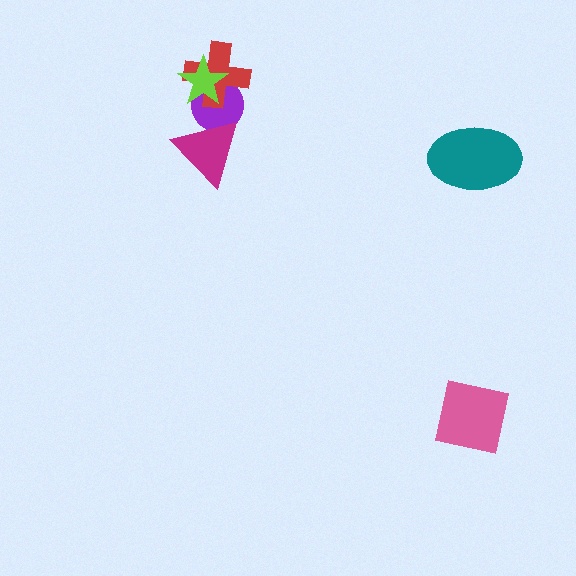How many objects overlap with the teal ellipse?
0 objects overlap with the teal ellipse.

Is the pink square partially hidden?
No, no other shape covers it.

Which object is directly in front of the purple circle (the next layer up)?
The red cross is directly in front of the purple circle.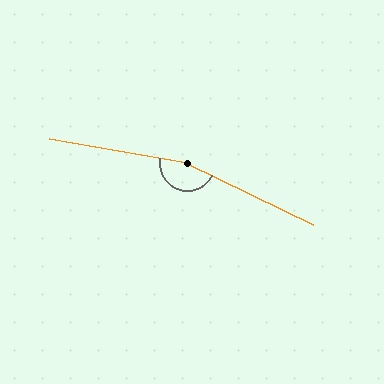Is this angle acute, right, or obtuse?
It is obtuse.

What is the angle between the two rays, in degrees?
Approximately 164 degrees.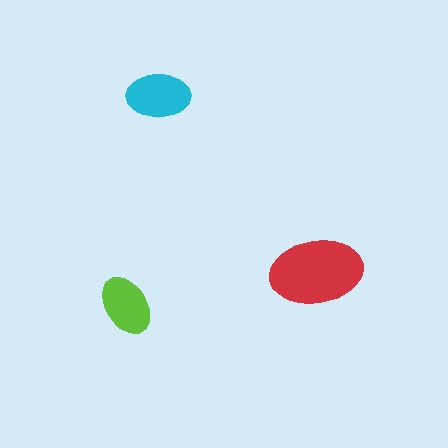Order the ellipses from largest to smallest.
the red one, the cyan one, the lime one.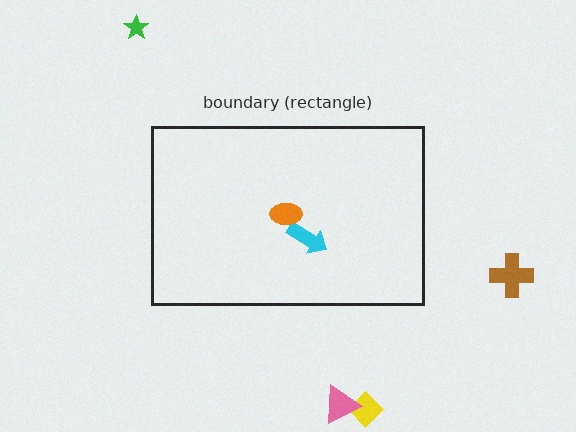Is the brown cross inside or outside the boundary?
Outside.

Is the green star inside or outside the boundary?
Outside.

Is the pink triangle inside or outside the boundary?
Outside.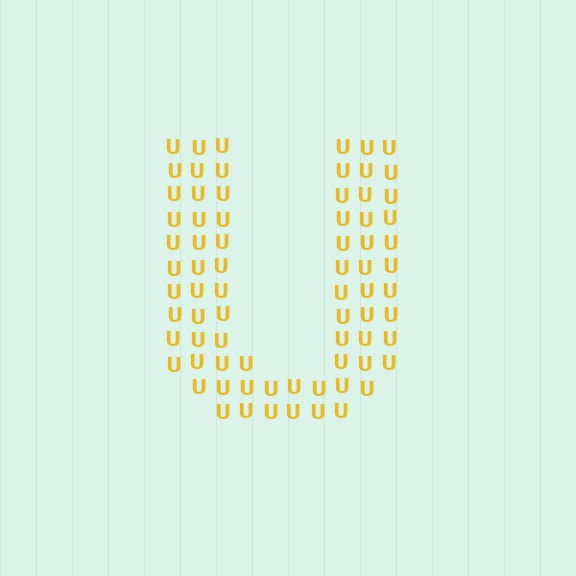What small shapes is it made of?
It is made of small letter U's.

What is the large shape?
The large shape is the letter U.